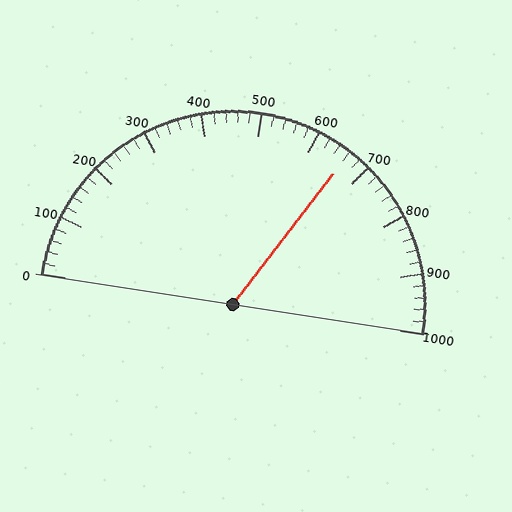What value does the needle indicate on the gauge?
The needle indicates approximately 660.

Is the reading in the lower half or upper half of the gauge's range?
The reading is in the upper half of the range (0 to 1000).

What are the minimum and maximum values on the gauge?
The gauge ranges from 0 to 1000.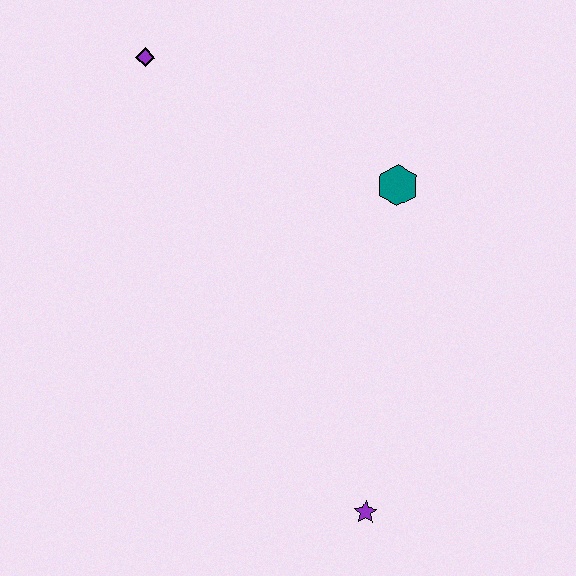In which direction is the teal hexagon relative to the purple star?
The teal hexagon is above the purple star.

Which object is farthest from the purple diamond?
The purple star is farthest from the purple diamond.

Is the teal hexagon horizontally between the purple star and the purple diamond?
No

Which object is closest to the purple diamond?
The teal hexagon is closest to the purple diamond.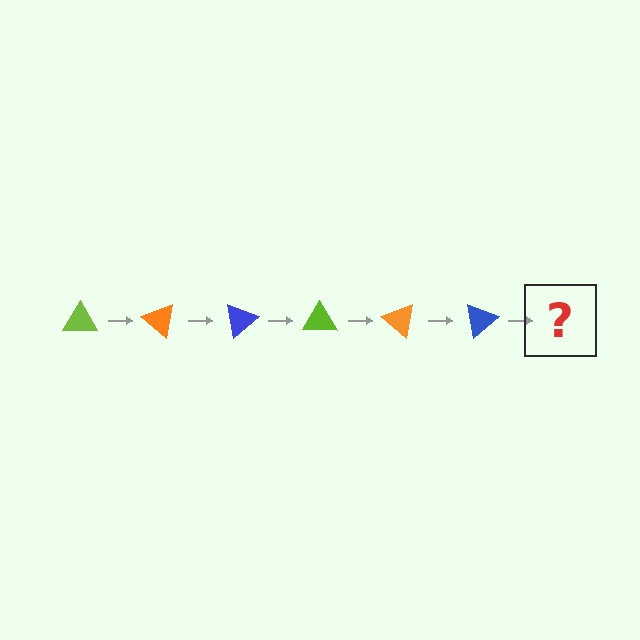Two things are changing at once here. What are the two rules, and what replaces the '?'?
The two rules are that it rotates 40 degrees each step and the color cycles through lime, orange, and blue. The '?' should be a lime triangle, rotated 240 degrees from the start.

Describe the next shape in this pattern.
It should be a lime triangle, rotated 240 degrees from the start.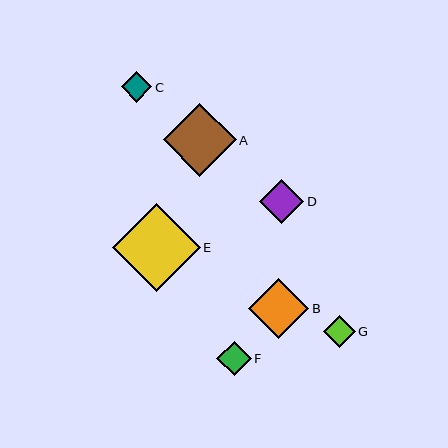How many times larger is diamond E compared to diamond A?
Diamond E is approximately 1.2 times the size of diamond A.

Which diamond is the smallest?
Diamond C is the smallest with a size of approximately 30 pixels.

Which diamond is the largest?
Diamond E is the largest with a size of approximately 88 pixels.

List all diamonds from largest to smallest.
From largest to smallest: E, A, B, D, F, G, C.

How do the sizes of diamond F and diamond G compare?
Diamond F and diamond G are approximately the same size.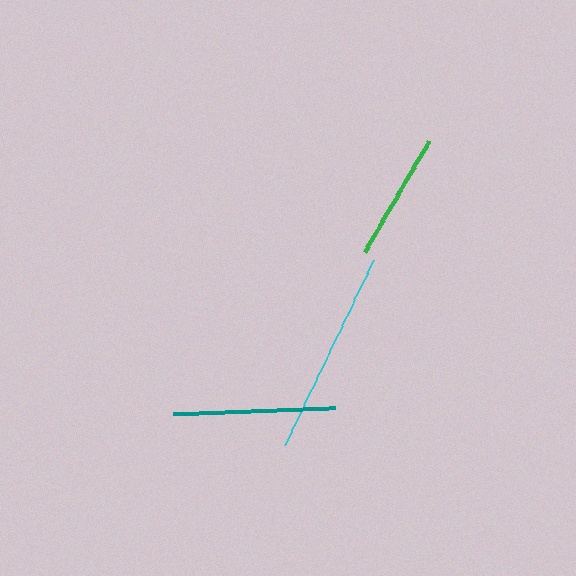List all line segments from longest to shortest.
From longest to shortest: cyan, teal, green.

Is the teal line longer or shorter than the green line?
The teal line is longer than the green line.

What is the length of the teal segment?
The teal segment is approximately 162 pixels long.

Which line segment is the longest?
The cyan line is the longest at approximately 206 pixels.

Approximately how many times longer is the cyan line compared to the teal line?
The cyan line is approximately 1.3 times the length of the teal line.